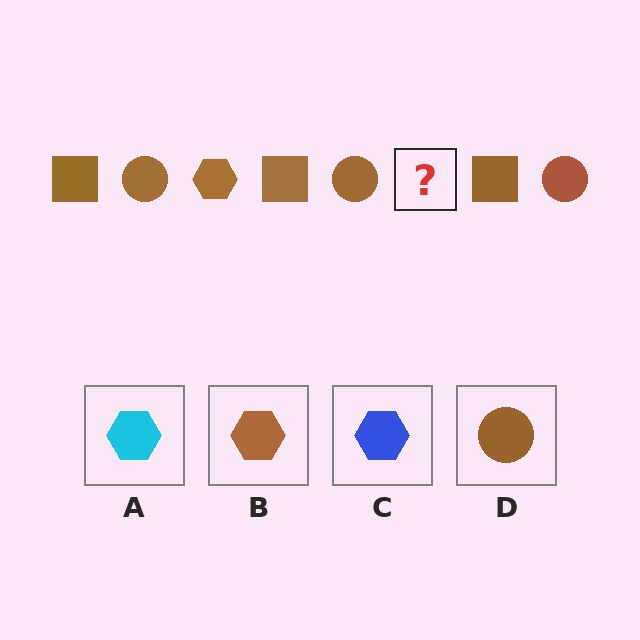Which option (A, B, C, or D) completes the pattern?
B.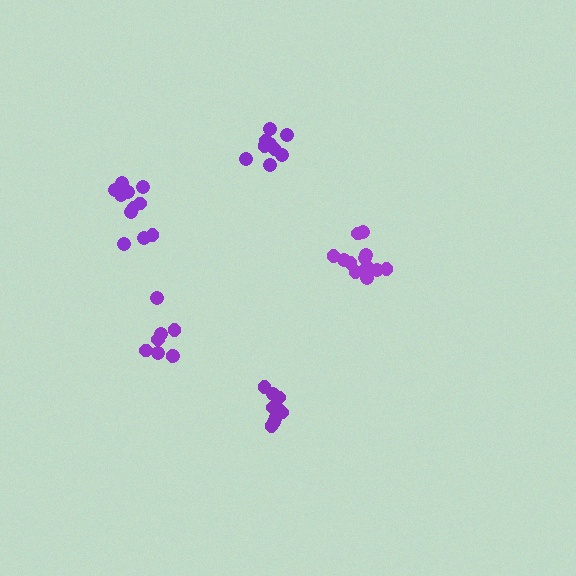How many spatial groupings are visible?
There are 5 spatial groupings.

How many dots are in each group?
Group 1: 9 dots, Group 2: 9 dots, Group 3: 11 dots, Group 4: 13 dots, Group 5: 8 dots (50 total).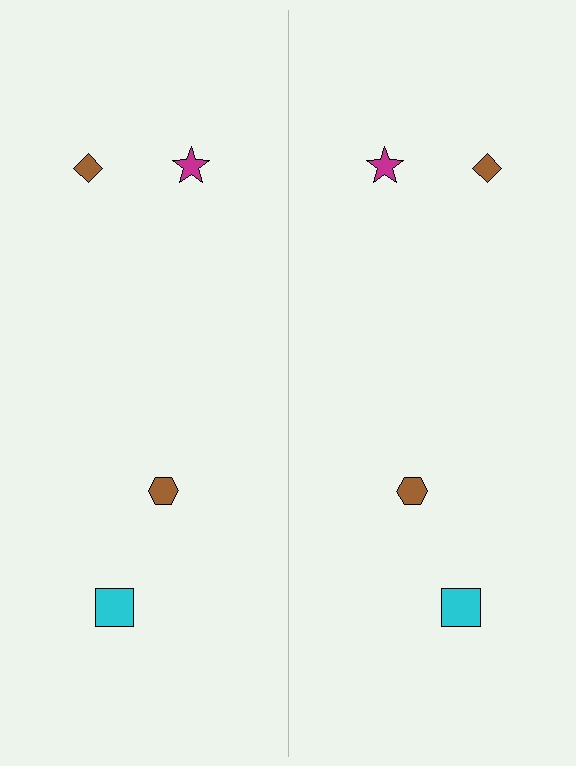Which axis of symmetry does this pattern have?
The pattern has a vertical axis of symmetry running through the center of the image.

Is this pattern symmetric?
Yes, this pattern has bilateral (reflection) symmetry.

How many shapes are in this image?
There are 8 shapes in this image.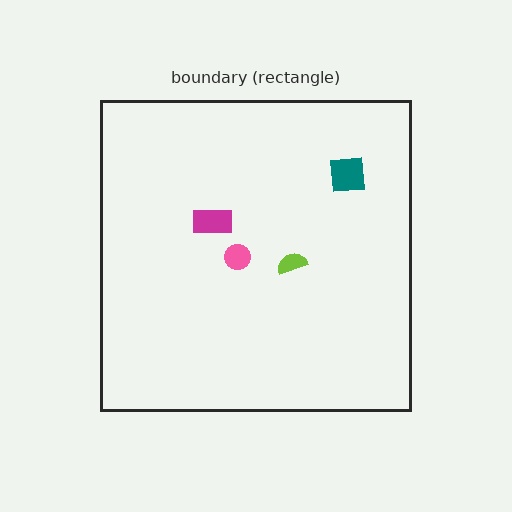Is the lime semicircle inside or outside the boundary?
Inside.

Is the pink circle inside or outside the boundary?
Inside.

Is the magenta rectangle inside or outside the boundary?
Inside.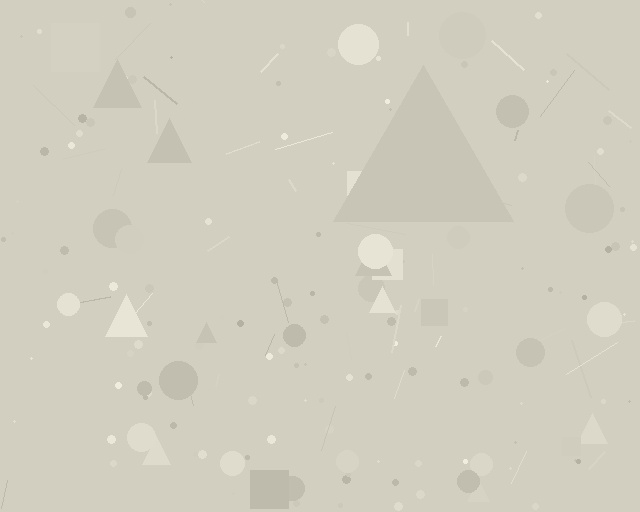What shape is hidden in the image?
A triangle is hidden in the image.